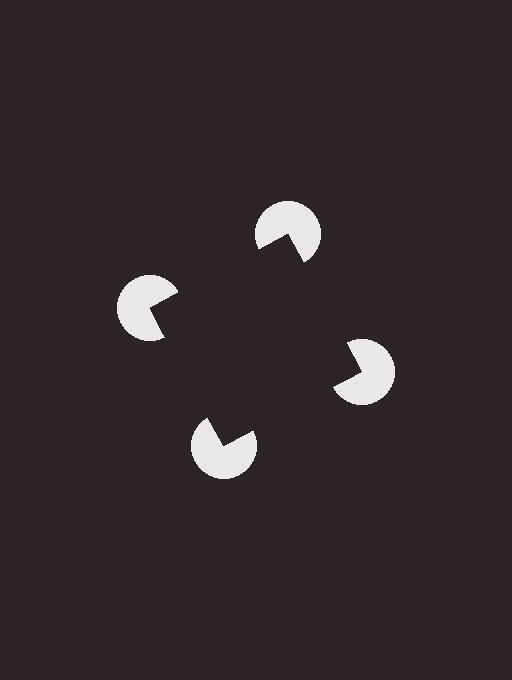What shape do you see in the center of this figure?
An illusory square — its edges are inferred from the aligned wedge cuts in the pac-man discs, not physically drawn.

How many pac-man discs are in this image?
There are 4 — one at each vertex of the illusory square.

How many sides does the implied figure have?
4 sides.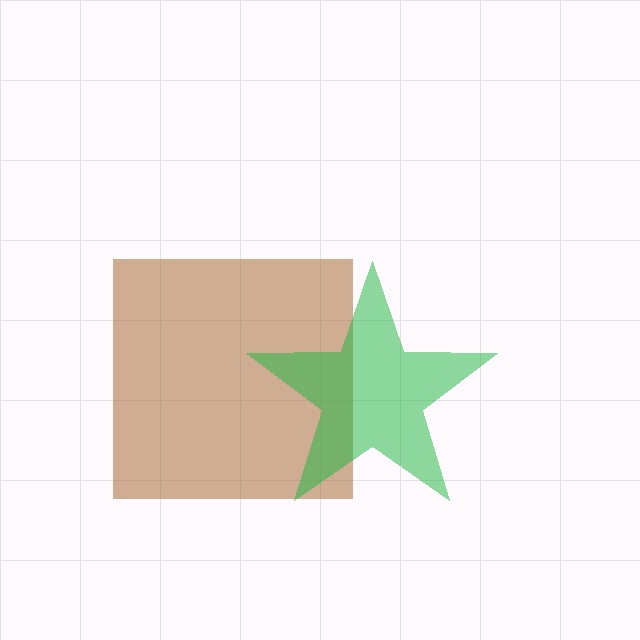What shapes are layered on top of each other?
The layered shapes are: a brown square, a green star.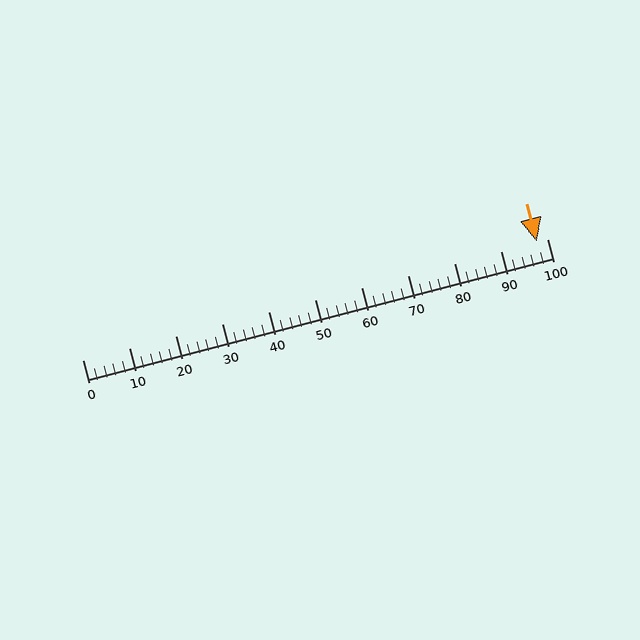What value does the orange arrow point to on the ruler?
The orange arrow points to approximately 98.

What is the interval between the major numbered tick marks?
The major tick marks are spaced 10 units apart.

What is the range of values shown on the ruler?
The ruler shows values from 0 to 100.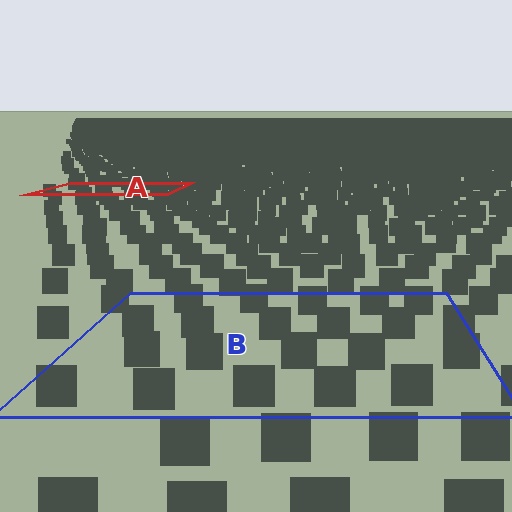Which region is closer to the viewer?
Region B is closer. The texture elements there are larger and more spread out.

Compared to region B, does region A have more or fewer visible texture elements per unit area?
Region A has more texture elements per unit area — they are packed more densely because it is farther away.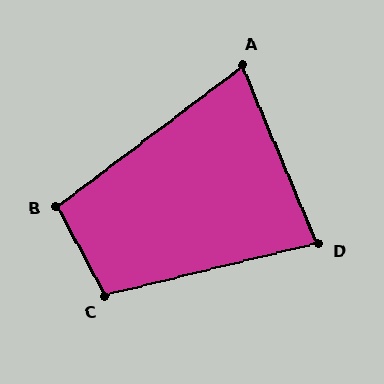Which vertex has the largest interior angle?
C, at approximately 104 degrees.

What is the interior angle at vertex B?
Approximately 99 degrees (obtuse).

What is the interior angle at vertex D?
Approximately 81 degrees (acute).